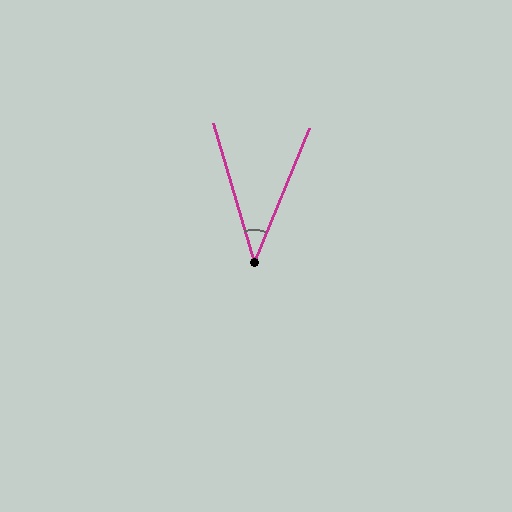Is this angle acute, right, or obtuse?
It is acute.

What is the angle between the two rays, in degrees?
Approximately 39 degrees.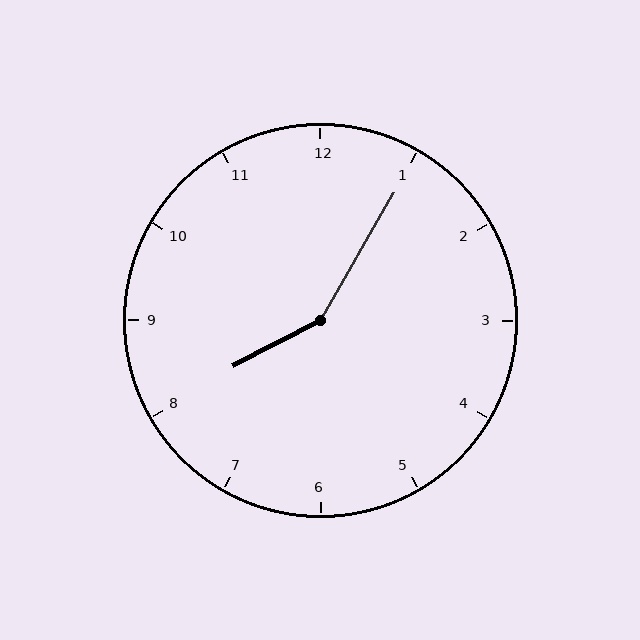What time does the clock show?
8:05.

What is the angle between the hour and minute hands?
Approximately 148 degrees.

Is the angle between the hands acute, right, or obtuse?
It is obtuse.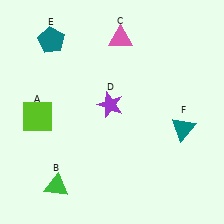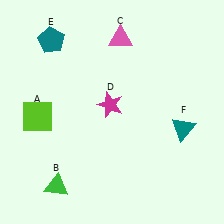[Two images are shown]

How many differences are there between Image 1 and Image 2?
There is 1 difference between the two images.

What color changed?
The star (D) changed from purple in Image 1 to magenta in Image 2.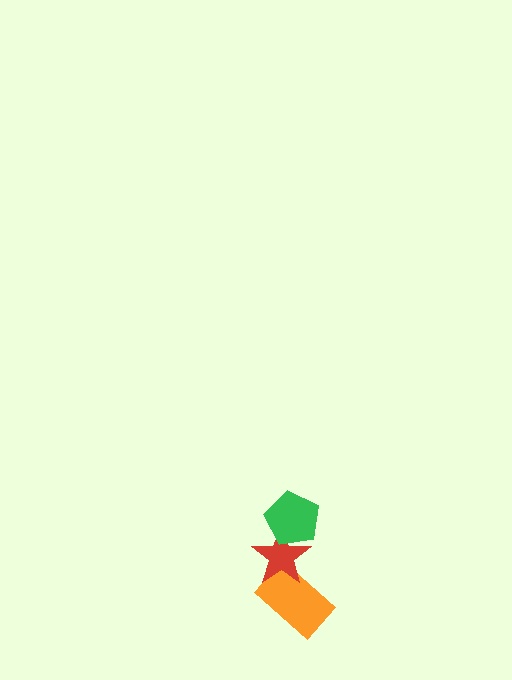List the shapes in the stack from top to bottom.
From top to bottom: the green pentagon, the red star, the orange rectangle.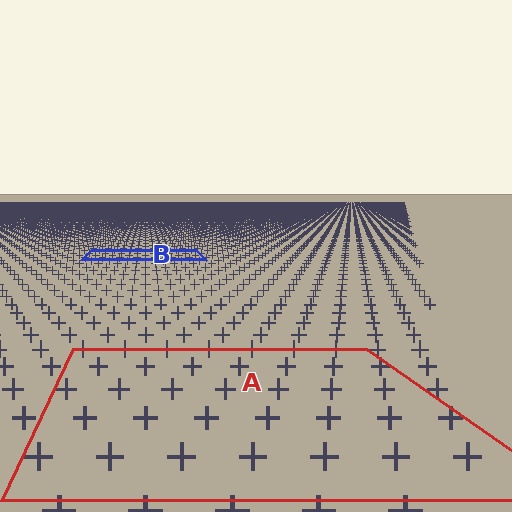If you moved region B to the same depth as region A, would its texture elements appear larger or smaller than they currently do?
They would appear larger. At a closer depth, the same texture elements are projected at a bigger on-screen size.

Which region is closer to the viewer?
Region A is closer. The texture elements there are larger and more spread out.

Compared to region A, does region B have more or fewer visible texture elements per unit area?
Region B has more texture elements per unit area — they are packed more densely because it is farther away.